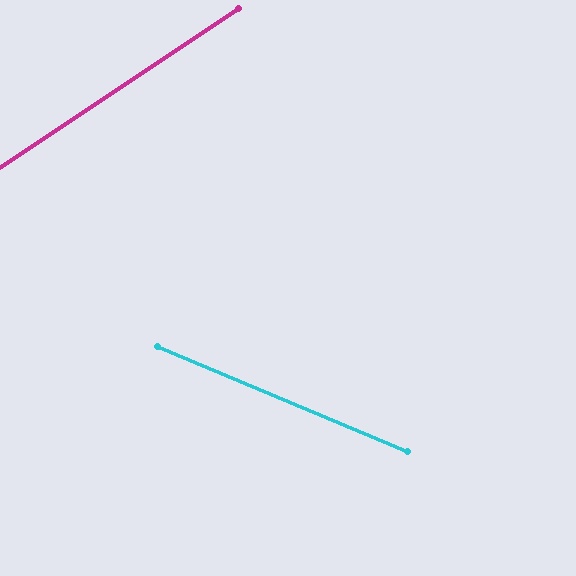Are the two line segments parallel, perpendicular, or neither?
Neither parallel nor perpendicular — they differ by about 56°.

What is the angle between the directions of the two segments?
Approximately 56 degrees.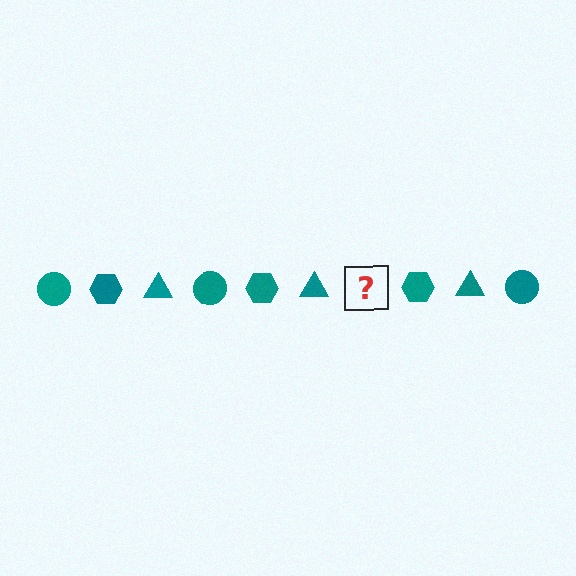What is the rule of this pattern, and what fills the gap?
The rule is that the pattern cycles through circle, hexagon, triangle shapes in teal. The gap should be filled with a teal circle.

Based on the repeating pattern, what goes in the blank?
The blank should be a teal circle.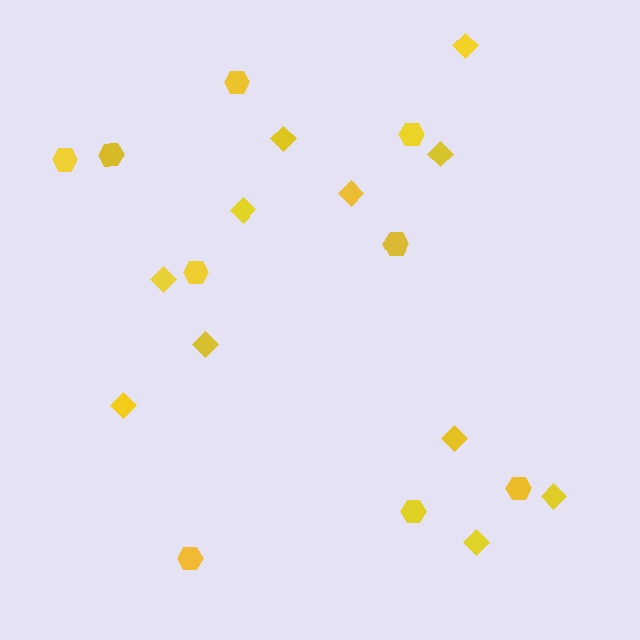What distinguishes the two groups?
There are 2 groups: one group of diamonds (11) and one group of hexagons (9).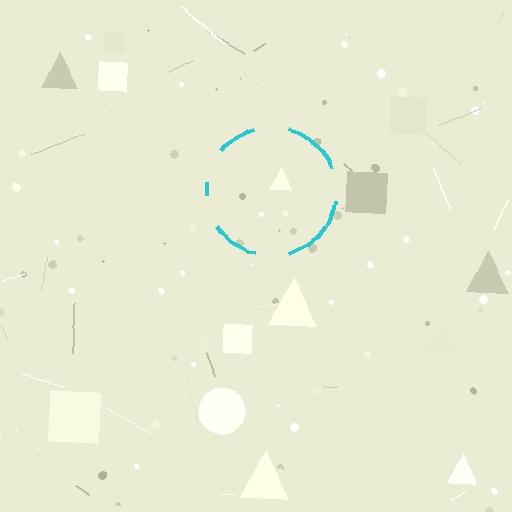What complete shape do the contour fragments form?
The contour fragments form a circle.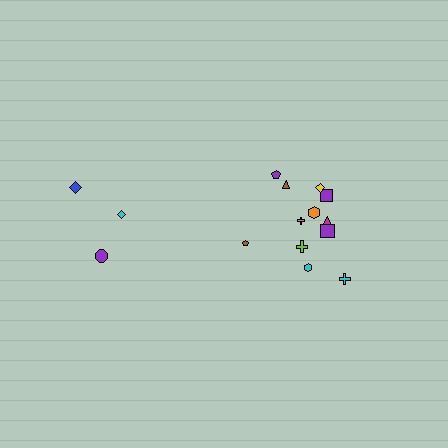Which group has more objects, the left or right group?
The right group.